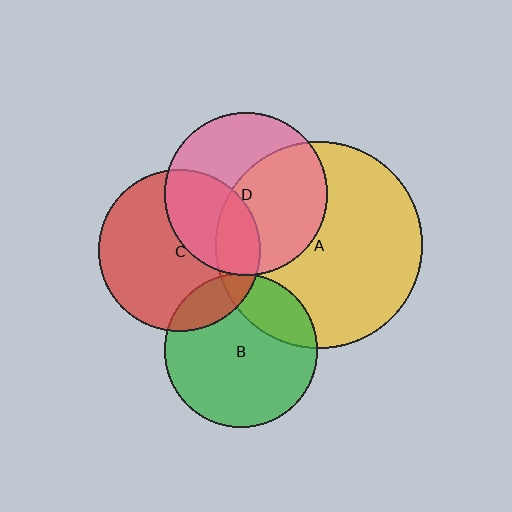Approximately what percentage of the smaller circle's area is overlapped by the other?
Approximately 20%.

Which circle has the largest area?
Circle A (yellow).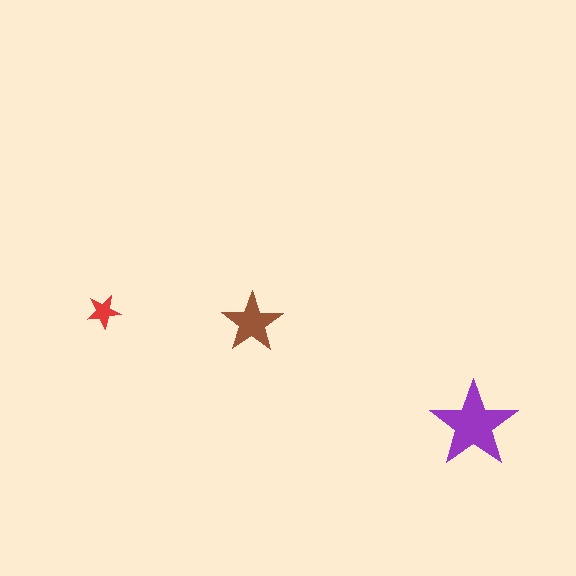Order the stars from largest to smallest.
the purple one, the brown one, the red one.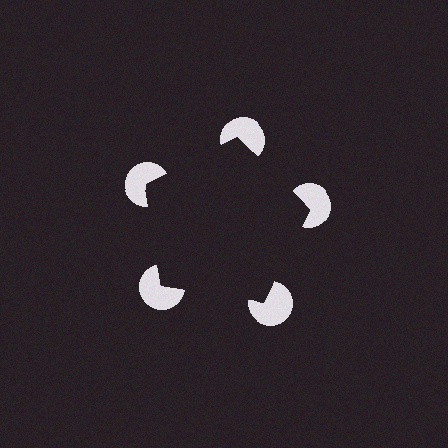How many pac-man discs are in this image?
There are 5 — one at each vertex of the illusory pentagon.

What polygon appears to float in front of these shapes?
An illusory pentagon — its edges are inferred from the aligned wedge cuts in the pac-man discs, not physically drawn.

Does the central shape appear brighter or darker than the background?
It typically appears slightly darker than the background, even though no actual brightness change is drawn.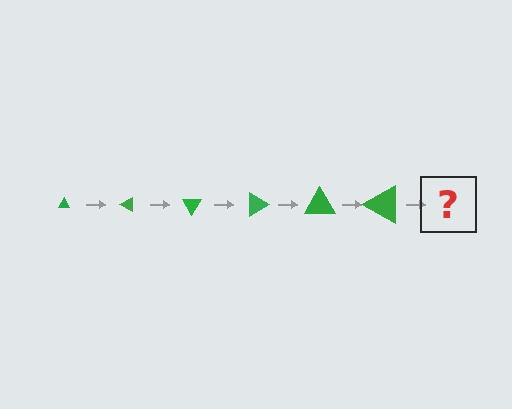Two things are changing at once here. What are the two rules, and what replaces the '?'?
The two rules are that the triangle grows larger each step and it rotates 30 degrees each step. The '?' should be a triangle, larger than the previous one and rotated 180 degrees from the start.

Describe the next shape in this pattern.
It should be a triangle, larger than the previous one and rotated 180 degrees from the start.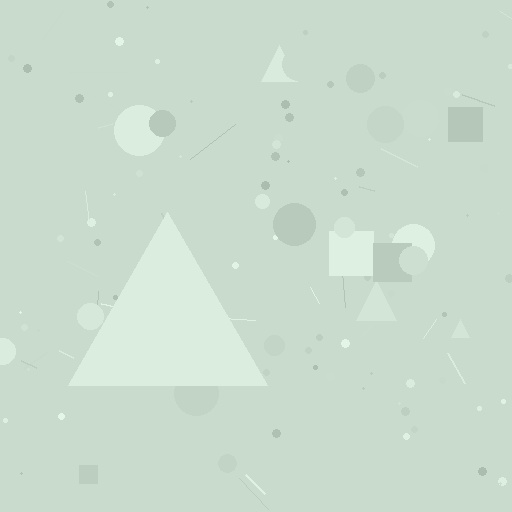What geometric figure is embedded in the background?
A triangle is embedded in the background.